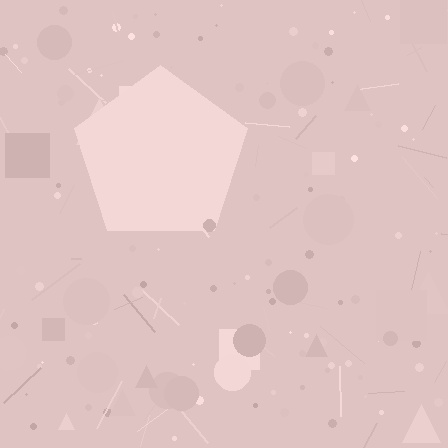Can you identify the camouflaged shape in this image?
The camouflaged shape is a pentagon.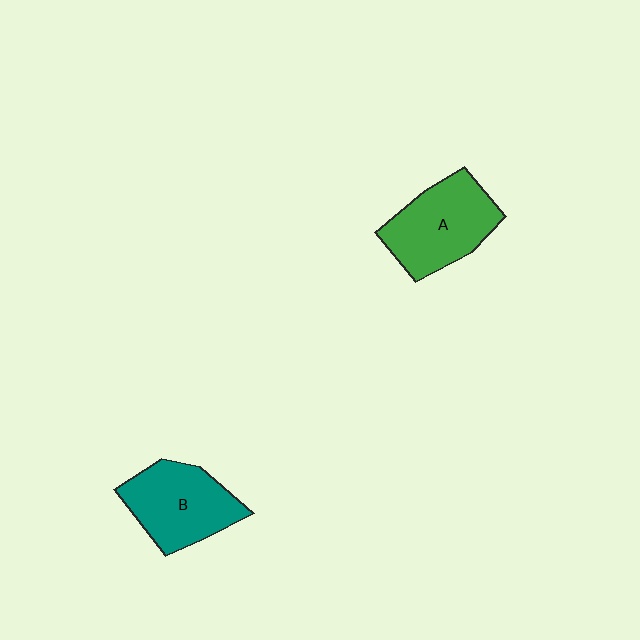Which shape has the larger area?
Shape A (green).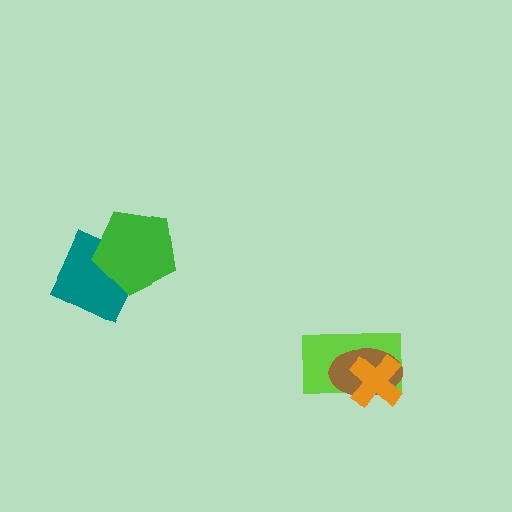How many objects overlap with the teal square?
1 object overlaps with the teal square.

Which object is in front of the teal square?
The green pentagon is in front of the teal square.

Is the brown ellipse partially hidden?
Yes, it is partially covered by another shape.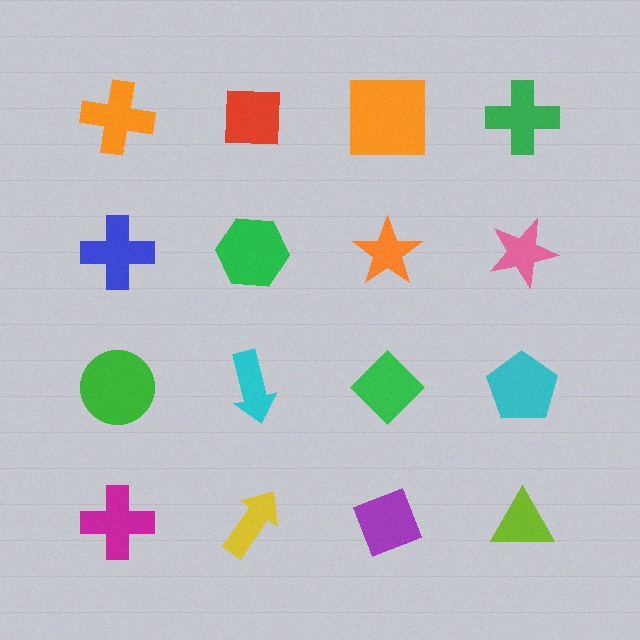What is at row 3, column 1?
A green circle.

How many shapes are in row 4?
4 shapes.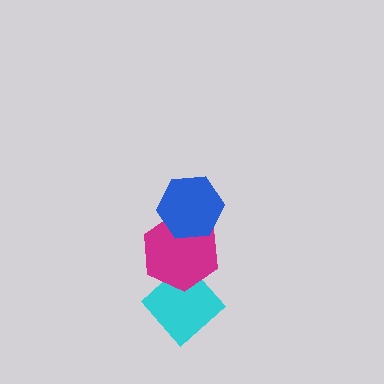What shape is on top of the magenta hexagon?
The blue hexagon is on top of the magenta hexagon.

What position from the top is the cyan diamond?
The cyan diamond is 3rd from the top.